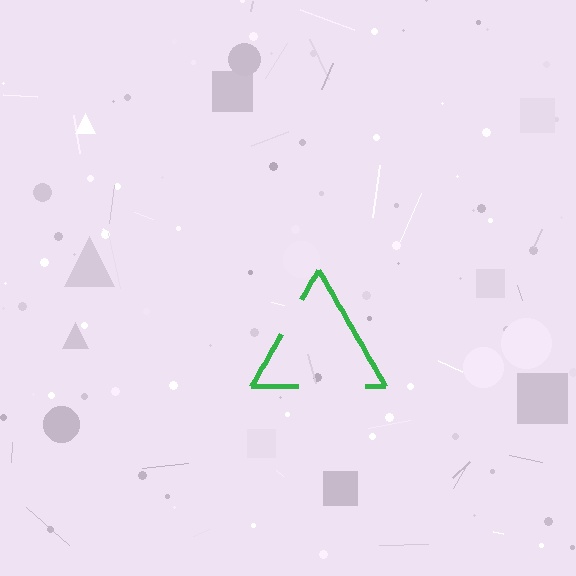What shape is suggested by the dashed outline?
The dashed outline suggests a triangle.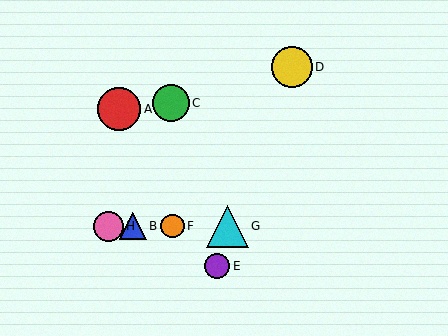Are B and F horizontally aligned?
Yes, both are at y≈226.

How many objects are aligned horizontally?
4 objects (B, F, G, H) are aligned horizontally.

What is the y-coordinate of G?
Object G is at y≈226.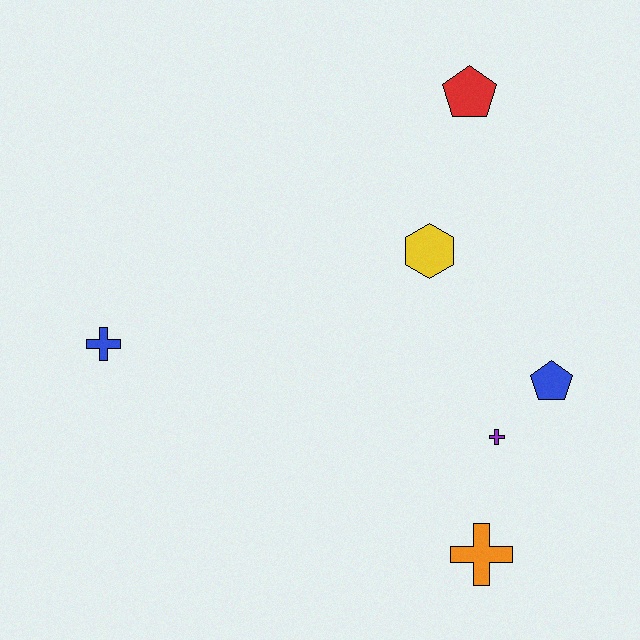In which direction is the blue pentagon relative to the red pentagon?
The blue pentagon is below the red pentagon.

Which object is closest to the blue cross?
The yellow hexagon is closest to the blue cross.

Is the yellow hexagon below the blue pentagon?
No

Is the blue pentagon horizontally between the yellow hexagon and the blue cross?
No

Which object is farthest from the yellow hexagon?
The blue cross is farthest from the yellow hexagon.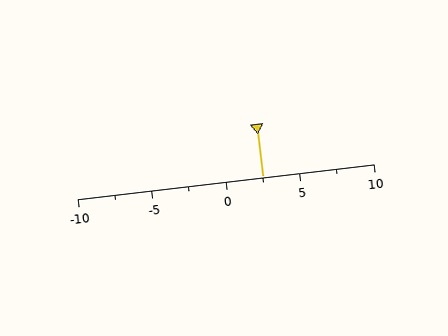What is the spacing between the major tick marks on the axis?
The major ticks are spaced 5 apart.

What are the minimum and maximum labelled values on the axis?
The axis runs from -10 to 10.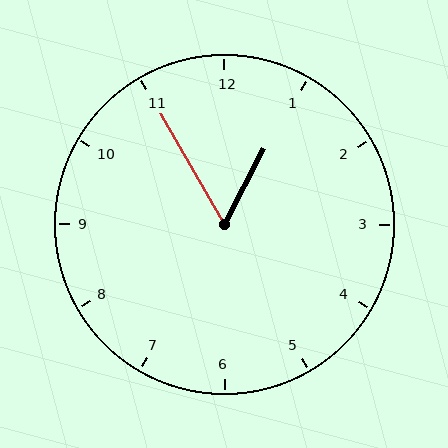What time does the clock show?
12:55.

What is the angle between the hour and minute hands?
Approximately 58 degrees.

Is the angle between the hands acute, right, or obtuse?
It is acute.